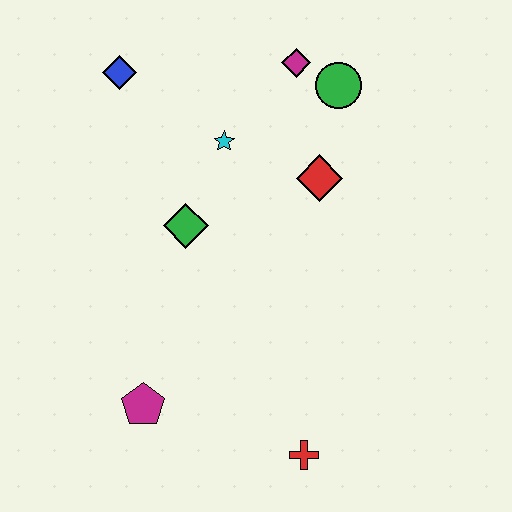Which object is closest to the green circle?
The magenta diamond is closest to the green circle.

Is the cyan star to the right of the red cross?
No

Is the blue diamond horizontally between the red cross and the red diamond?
No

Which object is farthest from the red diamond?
The magenta pentagon is farthest from the red diamond.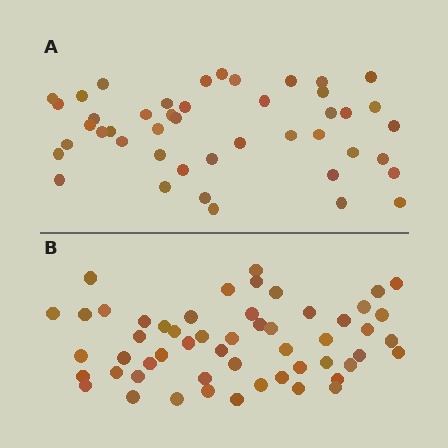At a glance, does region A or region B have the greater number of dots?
Region B (the bottom region) has more dots.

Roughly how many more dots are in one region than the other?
Region B has roughly 8 or so more dots than region A.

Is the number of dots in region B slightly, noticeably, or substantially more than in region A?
Region B has only slightly more — the two regions are fairly close. The ratio is roughly 1.2 to 1.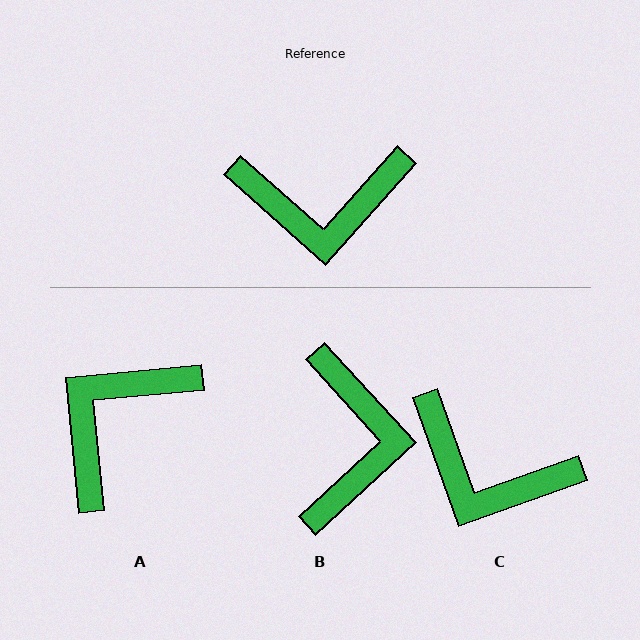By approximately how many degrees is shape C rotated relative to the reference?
Approximately 29 degrees clockwise.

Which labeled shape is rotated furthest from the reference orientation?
A, about 133 degrees away.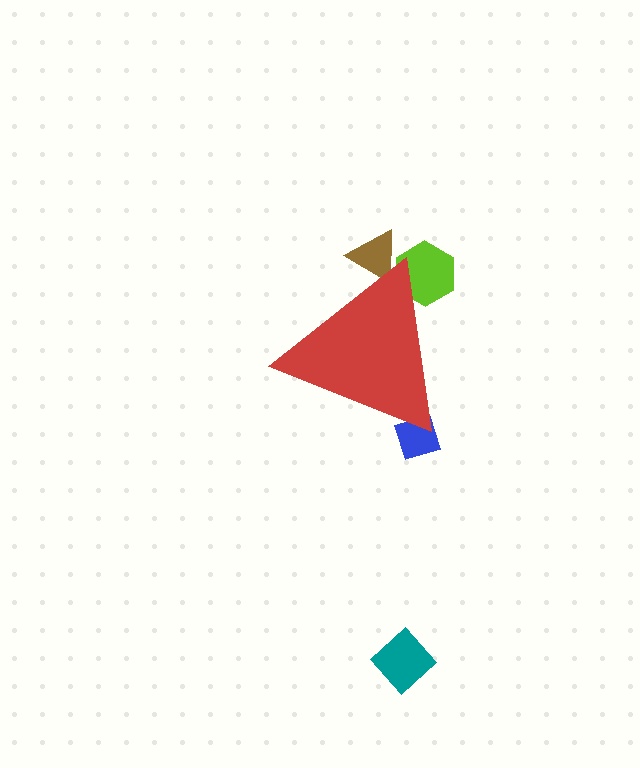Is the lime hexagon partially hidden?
Yes, the lime hexagon is partially hidden behind the red triangle.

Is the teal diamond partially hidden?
No, the teal diamond is fully visible.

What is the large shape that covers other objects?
A red triangle.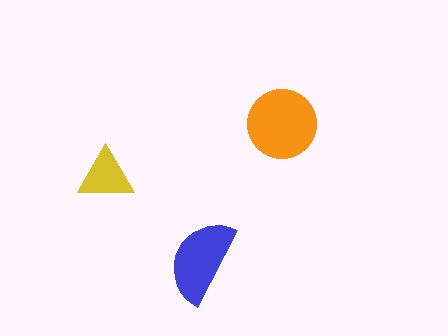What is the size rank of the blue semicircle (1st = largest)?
2nd.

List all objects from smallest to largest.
The yellow triangle, the blue semicircle, the orange circle.